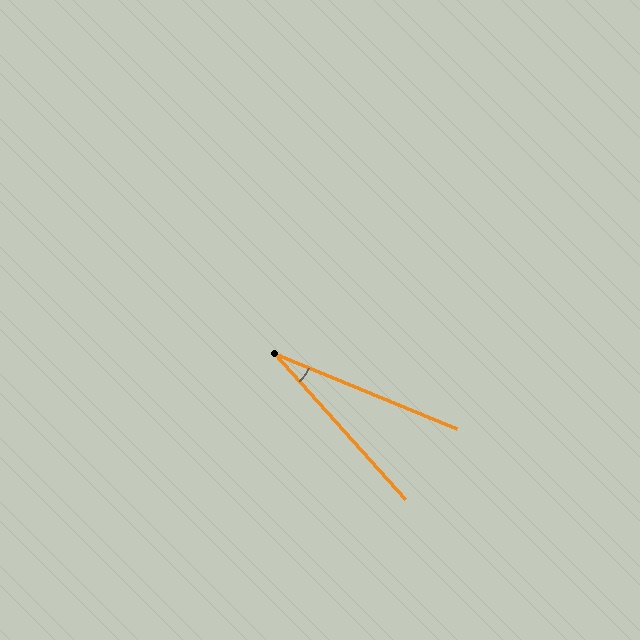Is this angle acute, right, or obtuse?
It is acute.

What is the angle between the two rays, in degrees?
Approximately 26 degrees.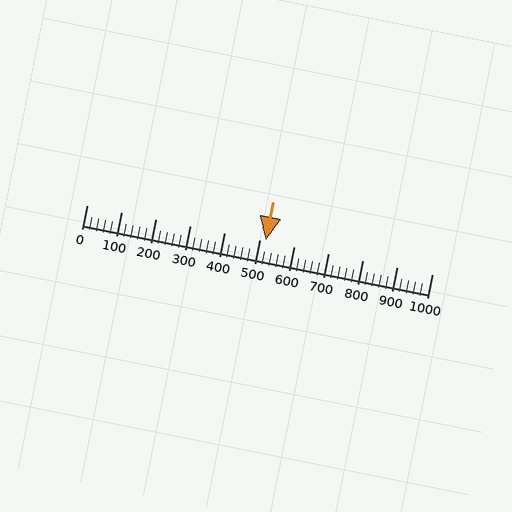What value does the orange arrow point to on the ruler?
The orange arrow points to approximately 518.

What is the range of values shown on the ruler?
The ruler shows values from 0 to 1000.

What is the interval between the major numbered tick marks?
The major tick marks are spaced 100 units apart.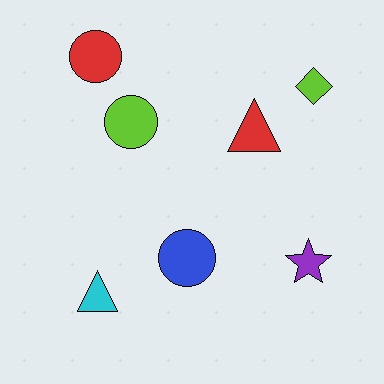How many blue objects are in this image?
There is 1 blue object.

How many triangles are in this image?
There are 2 triangles.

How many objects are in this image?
There are 7 objects.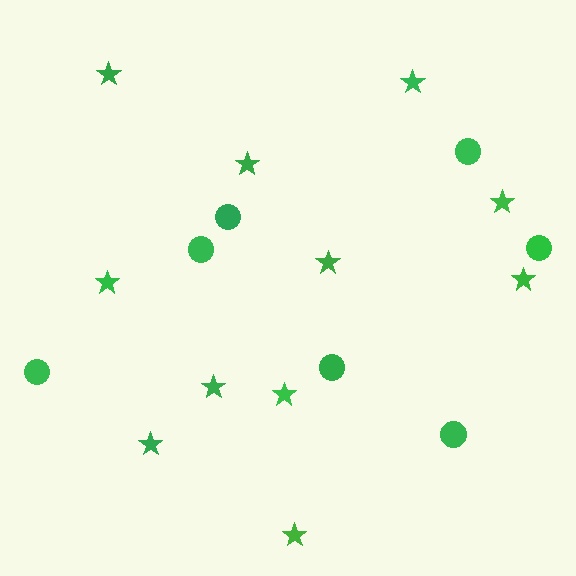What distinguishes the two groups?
There are 2 groups: one group of circles (7) and one group of stars (11).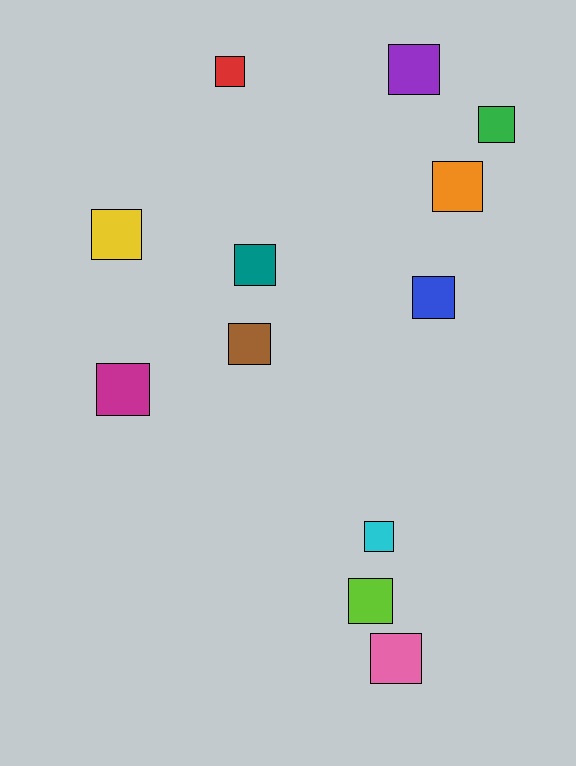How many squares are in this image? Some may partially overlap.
There are 12 squares.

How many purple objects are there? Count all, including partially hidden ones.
There is 1 purple object.